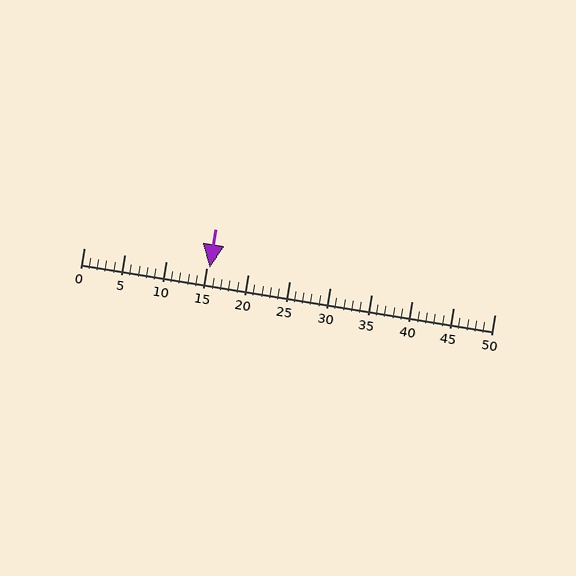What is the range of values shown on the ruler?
The ruler shows values from 0 to 50.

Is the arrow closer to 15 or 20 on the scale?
The arrow is closer to 15.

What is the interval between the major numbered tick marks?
The major tick marks are spaced 5 units apart.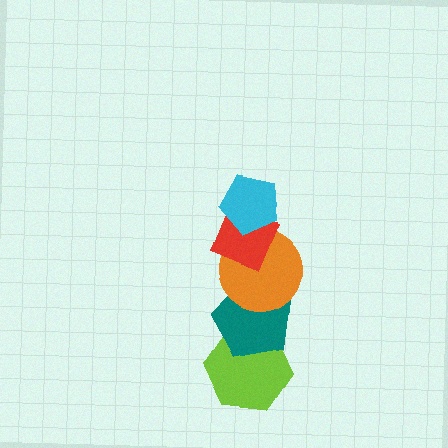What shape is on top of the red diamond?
The cyan pentagon is on top of the red diamond.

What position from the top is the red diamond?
The red diamond is 2nd from the top.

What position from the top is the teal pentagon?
The teal pentagon is 4th from the top.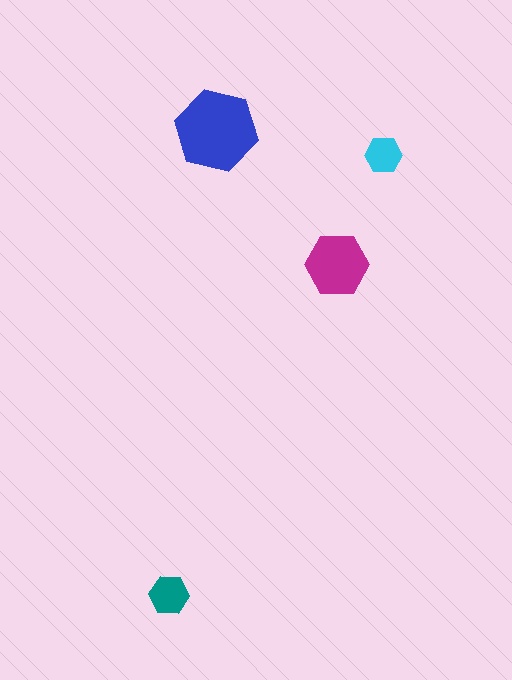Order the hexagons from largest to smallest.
the blue one, the magenta one, the teal one, the cyan one.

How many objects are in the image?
There are 4 objects in the image.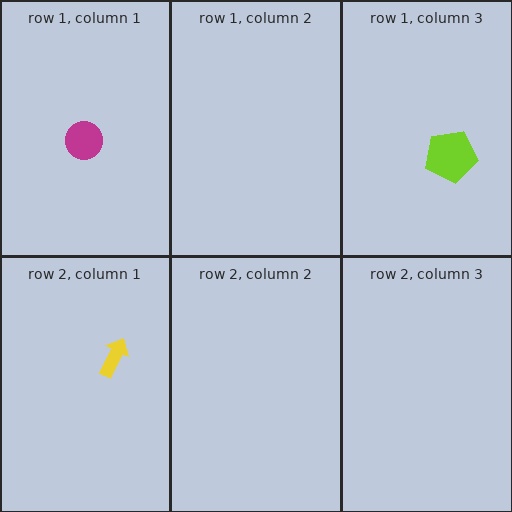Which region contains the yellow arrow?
The row 2, column 1 region.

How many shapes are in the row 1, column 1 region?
1.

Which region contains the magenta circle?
The row 1, column 1 region.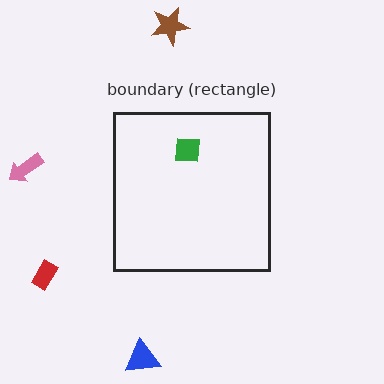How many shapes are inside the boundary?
1 inside, 4 outside.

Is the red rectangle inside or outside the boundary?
Outside.